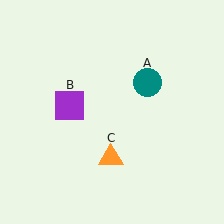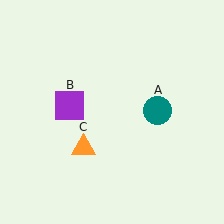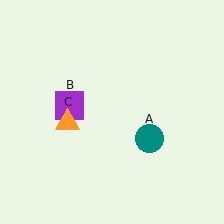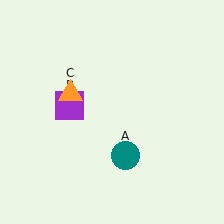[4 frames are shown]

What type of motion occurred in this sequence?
The teal circle (object A), orange triangle (object C) rotated clockwise around the center of the scene.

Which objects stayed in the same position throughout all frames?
Purple square (object B) remained stationary.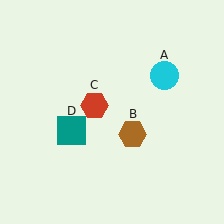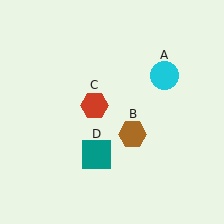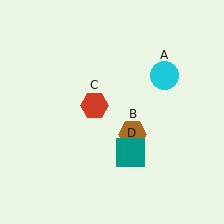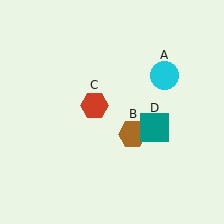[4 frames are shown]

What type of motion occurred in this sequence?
The teal square (object D) rotated counterclockwise around the center of the scene.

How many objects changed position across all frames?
1 object changed position: teal square (object D).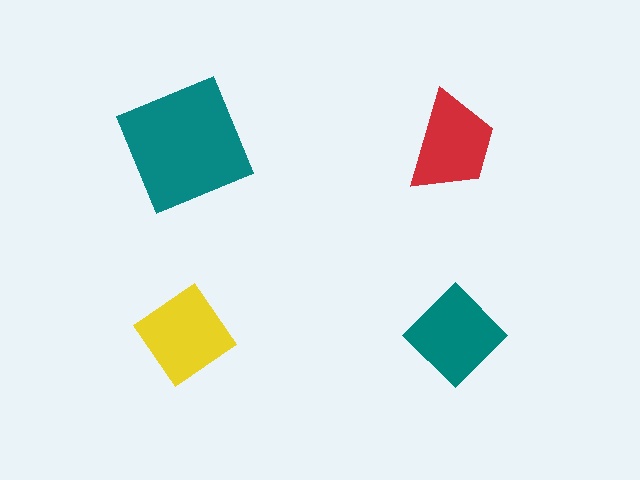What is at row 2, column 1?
A yellow diamond.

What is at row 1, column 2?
A red trapezoid.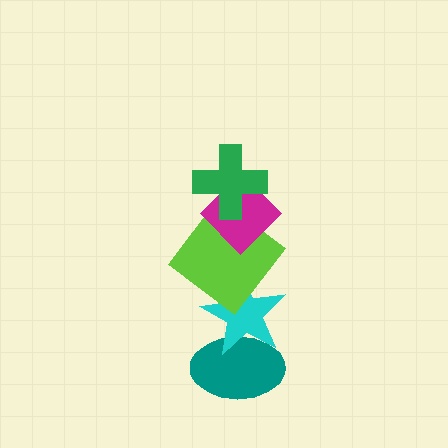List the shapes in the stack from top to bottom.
From top to bottom: the green cross, the magenta diamond, the lime diamond, the cyan star, the teal ellipse.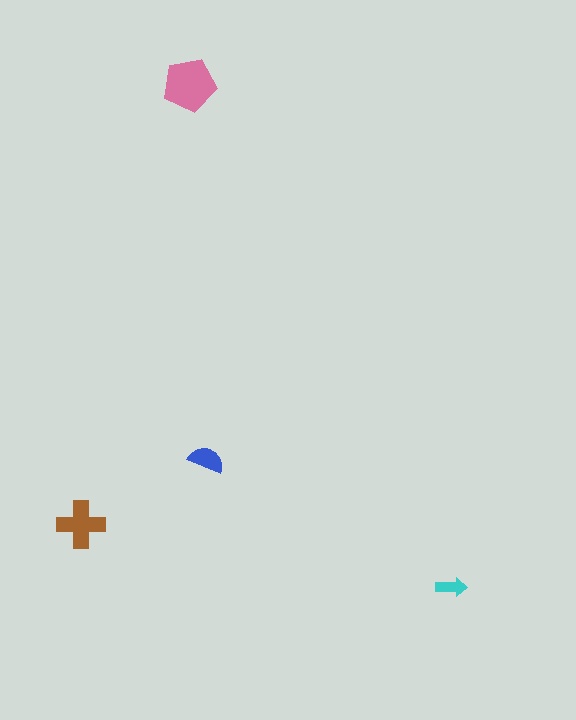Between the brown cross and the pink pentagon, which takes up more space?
The pink pentagon.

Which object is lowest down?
The cyan arrow is bottommost.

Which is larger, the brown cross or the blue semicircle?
The brown cross.